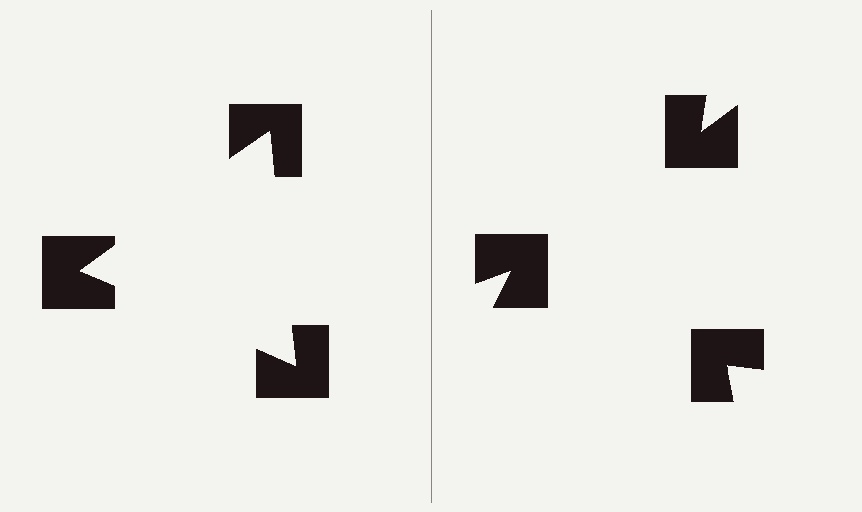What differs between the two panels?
The notched squares are positioned identically on both sides; only the wedge orientations differ. On the left they align to a triangle; on the right they are misaligned.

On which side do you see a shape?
An illusory triangle appears on the left side. On the right side the wedge cuts are rotated, so no coherent shape forms.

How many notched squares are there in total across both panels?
6 — 3 on each side.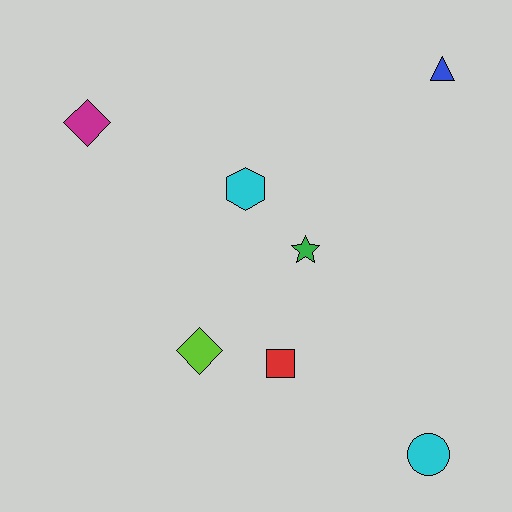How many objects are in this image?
There are 7 objects.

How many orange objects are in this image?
There are no orange objects.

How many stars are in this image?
There is 1 star.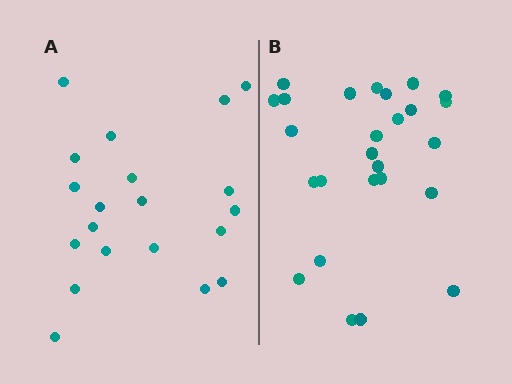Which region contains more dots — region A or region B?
Region B (the right region) has more dots.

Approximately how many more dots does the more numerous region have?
Region B has about 6 more dots than region A.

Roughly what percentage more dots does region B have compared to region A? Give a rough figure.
About 30% more.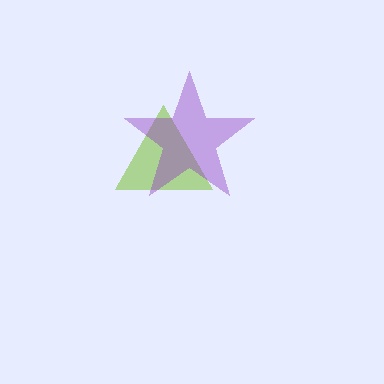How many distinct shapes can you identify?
There are 2 distinct shapes: a lime triangle, a purple star.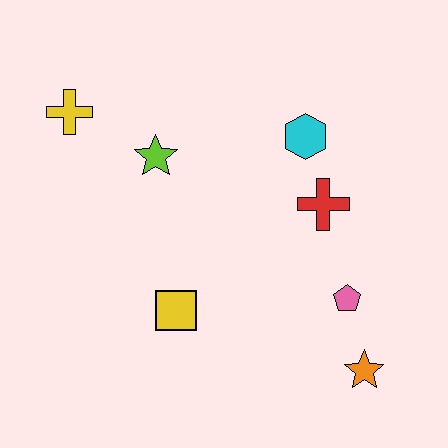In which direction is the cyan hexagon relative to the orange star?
The cyan hexagon is above the orange star.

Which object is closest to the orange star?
The pink pentagon is closest to the orange star.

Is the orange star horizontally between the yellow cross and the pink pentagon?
No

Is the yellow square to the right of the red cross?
No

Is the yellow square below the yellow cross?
Yes